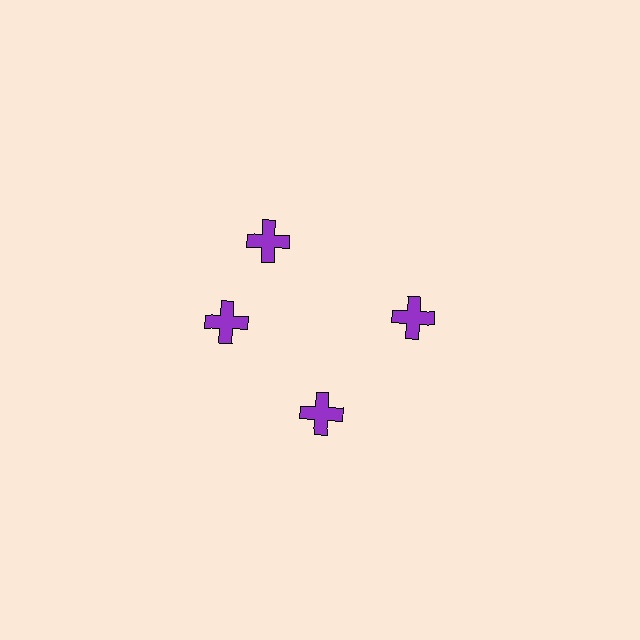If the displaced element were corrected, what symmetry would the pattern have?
It would have 4-fold rotational symmetry — the pattern would map onto itself every 90 degrees.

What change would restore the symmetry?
The symmetry would be restored by rotating it back into even spacing with its neighbors so that all 4 crosses sit at equal angles and equal distance from the center.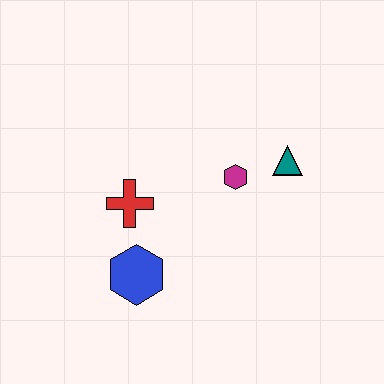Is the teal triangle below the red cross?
No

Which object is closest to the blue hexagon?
The red cross is closest to the blue hexagon.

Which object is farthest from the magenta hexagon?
The blue hexagon is farthest from the magenta hexagon.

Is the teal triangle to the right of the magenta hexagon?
Yes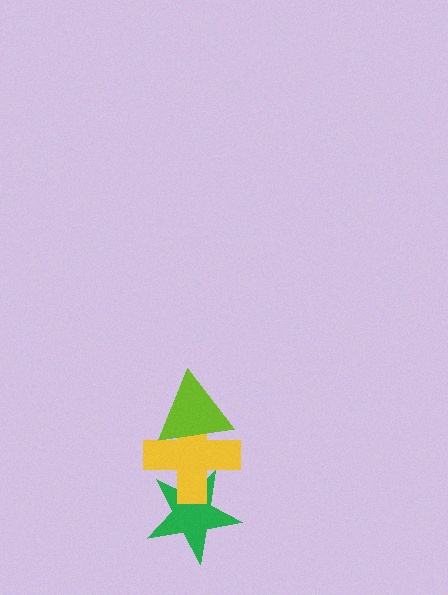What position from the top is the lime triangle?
The lime triangle is 1st from the top.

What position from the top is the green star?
The green star is 3rd from the top.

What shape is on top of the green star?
The yellow cross is on top of the green star.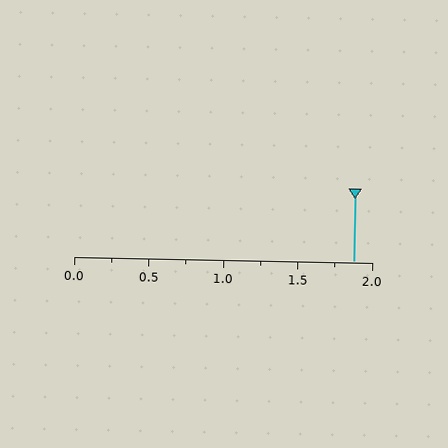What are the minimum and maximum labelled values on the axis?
The axis runs from 0.0 to 2.0.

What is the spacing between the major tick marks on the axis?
The major ticks are spaced 0.5 apart.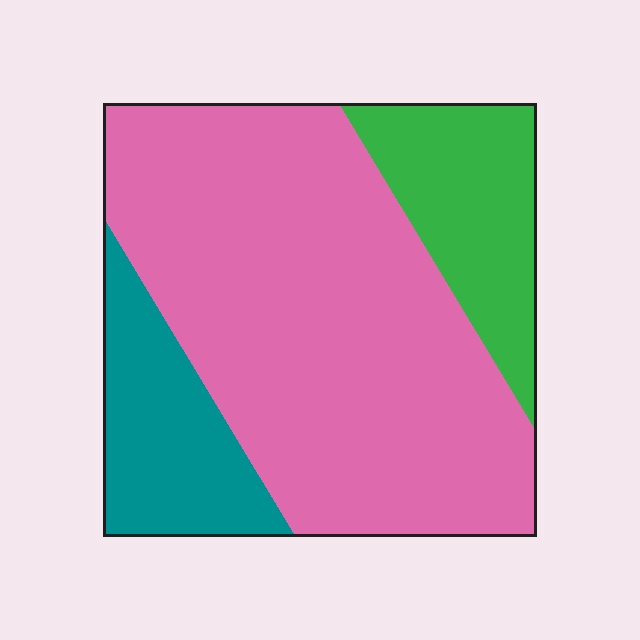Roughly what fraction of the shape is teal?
Teal covers 16% of the shape.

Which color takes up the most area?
Pink, at roughly 65%.